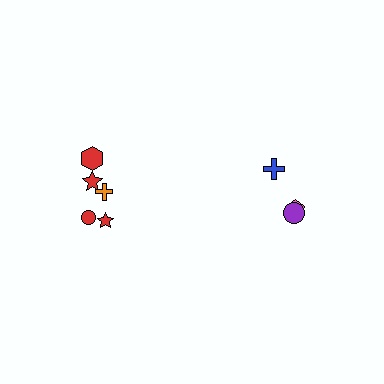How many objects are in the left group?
There are 5 objects.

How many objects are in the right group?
There are 3 objects.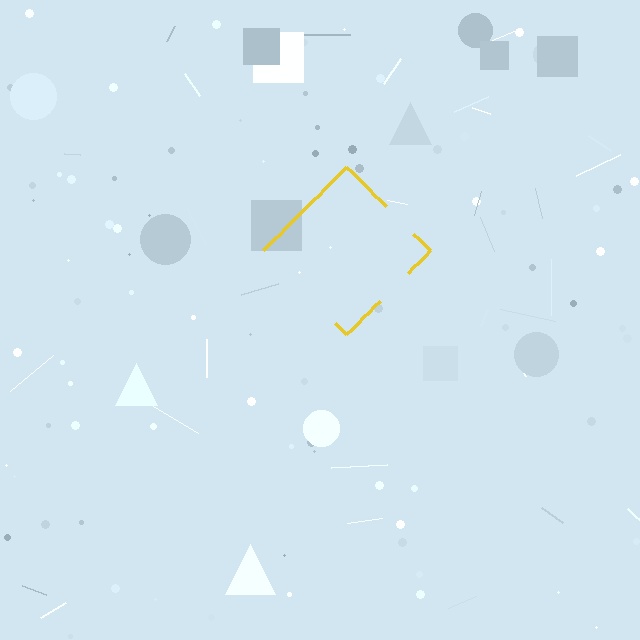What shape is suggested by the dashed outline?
The dashed outline suggests a diamond.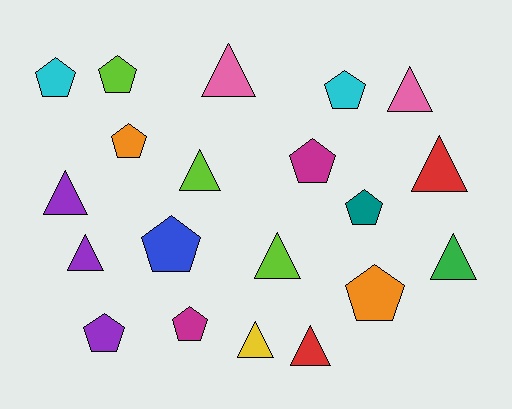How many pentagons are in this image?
There are 10 pentagons.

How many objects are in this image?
There are 20 objects.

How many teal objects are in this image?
There is 1 teal object.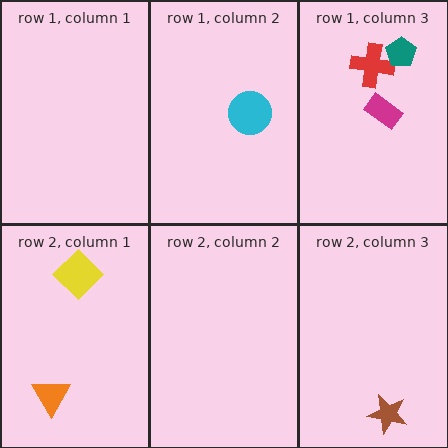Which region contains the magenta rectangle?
The row 1, column 3 region.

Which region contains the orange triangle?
The row 2, column 1 region.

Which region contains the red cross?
The row 1, column 3 region.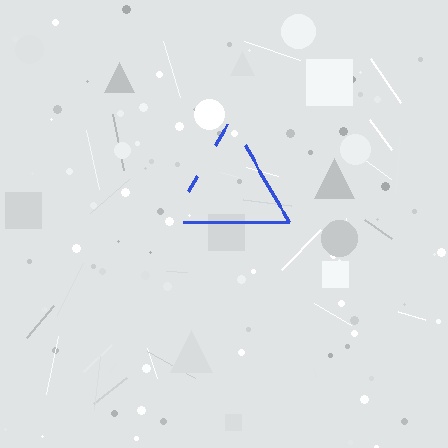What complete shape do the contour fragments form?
The contour fragments form a triangle.